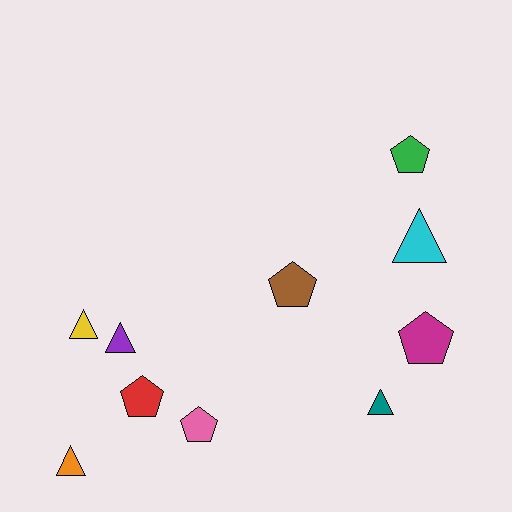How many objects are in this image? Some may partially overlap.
There are 10 objects.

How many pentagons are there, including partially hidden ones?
There are 5 pentagons.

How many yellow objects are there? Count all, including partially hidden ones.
There is 1 yellow object.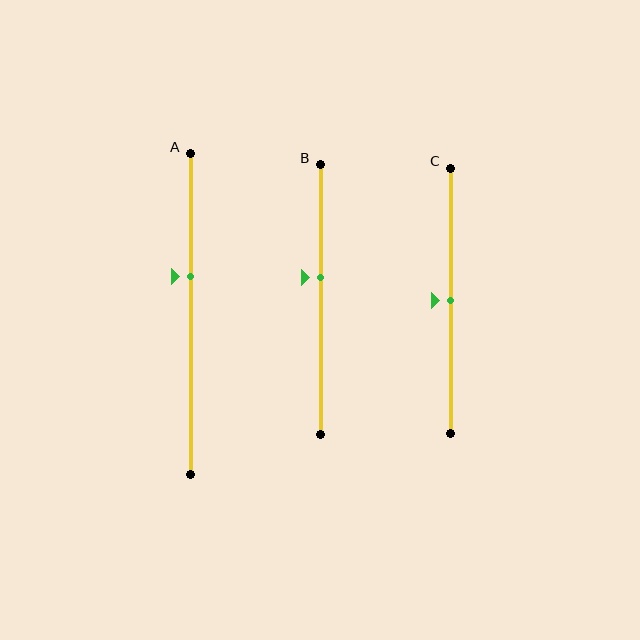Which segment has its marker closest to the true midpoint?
Segment C has its marker closest to the true midpoint.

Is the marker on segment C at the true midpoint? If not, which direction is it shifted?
Yes, the marker on segment C is at the true midpoint.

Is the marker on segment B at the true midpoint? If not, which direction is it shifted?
No, the marker on segment B is shifted upward by about 8% of the segment length.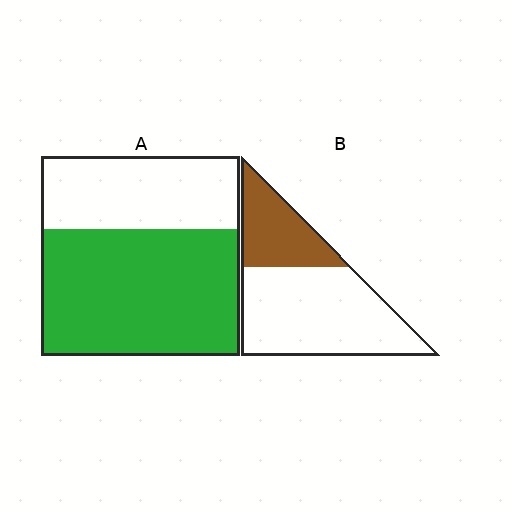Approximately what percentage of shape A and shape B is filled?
A is approximately 65% and B is approximately 30%.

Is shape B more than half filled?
No.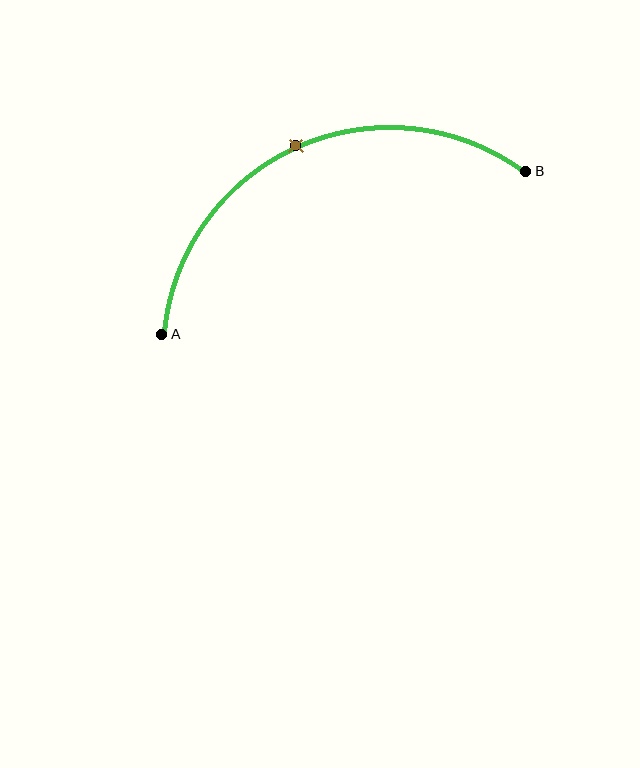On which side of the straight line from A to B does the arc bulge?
The arc bulges above the straight line connecting A and B.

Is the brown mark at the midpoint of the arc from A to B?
Yes. The brown mark lies on the arc at equal arc-length from both A and B — it is the arc midpoint.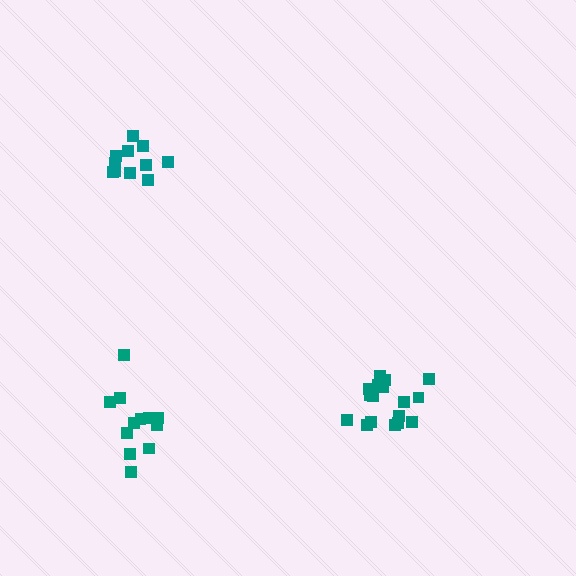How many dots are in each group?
Group 1: 12 dots, Group 2: 12 dots, Group 3: 17 dots (41 total).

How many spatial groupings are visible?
There are 3 spatial groupings.